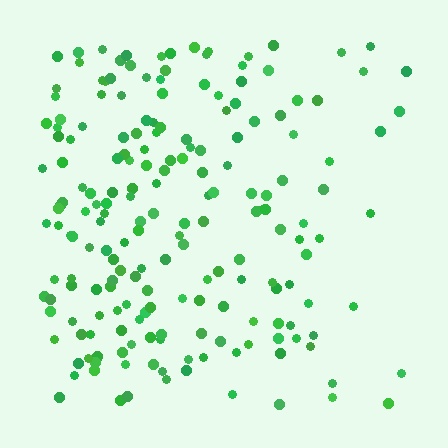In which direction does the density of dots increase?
From right to left, with the left side densest.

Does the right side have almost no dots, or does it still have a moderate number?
Still a moderate number, just noticeably fewer than the left.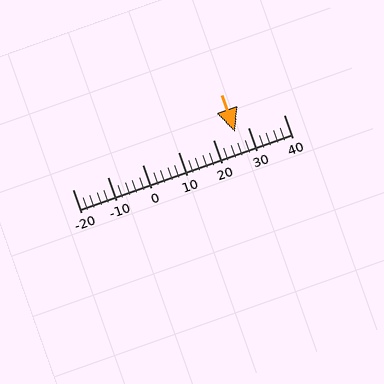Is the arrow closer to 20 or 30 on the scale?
The arrow is closer to 30.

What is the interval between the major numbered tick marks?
The major tick marks are spaced 10 units apart.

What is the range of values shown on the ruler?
The ruler shows values from -20 to 40.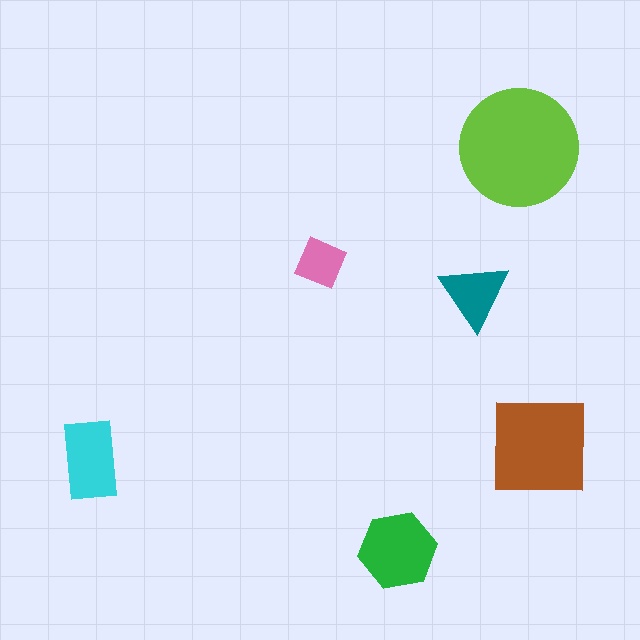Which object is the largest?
The lime circle.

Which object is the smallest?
The pink diamond.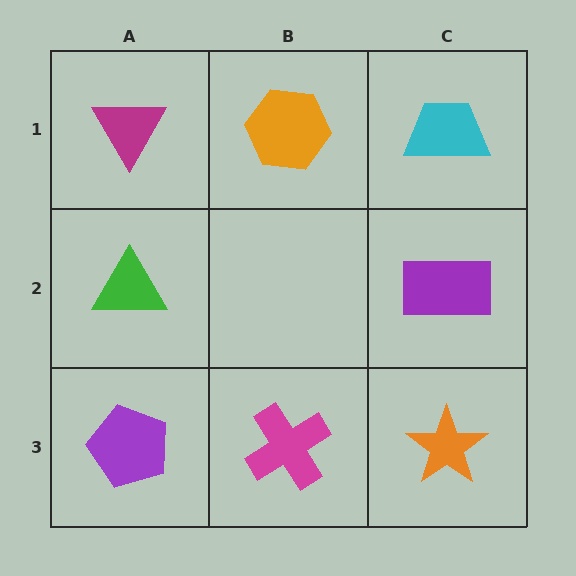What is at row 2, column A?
A green triangle.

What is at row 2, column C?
A purple rectangle.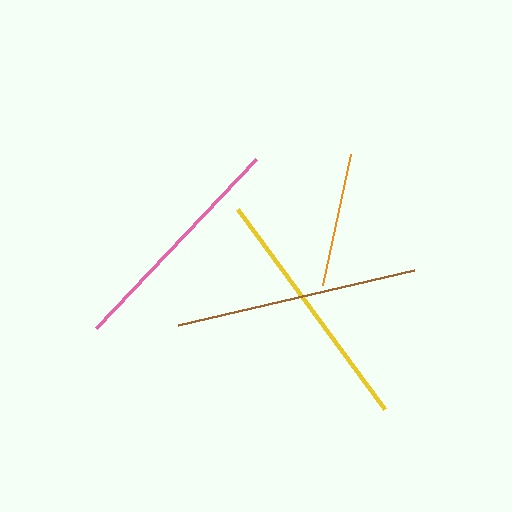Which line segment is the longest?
The yellow line is the longest at approximately 248 pixels.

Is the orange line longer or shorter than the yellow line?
The yellow line is longer than the orange line.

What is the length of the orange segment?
The orange segment is approximately 133 pixels long.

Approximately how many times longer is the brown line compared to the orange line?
The brown line is approximately 1.8 times the length of the orange line.